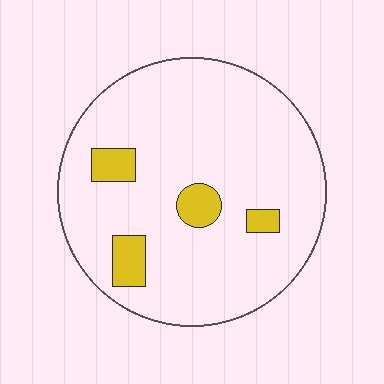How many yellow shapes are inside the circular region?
4.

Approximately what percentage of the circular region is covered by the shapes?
Approximately 10%.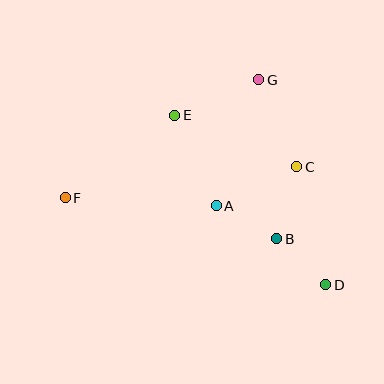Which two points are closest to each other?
Points B and D are closest to each other.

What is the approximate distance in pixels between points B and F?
The distance between B and F is approximately 215 pixels.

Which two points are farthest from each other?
Points D and F are farthest from each other.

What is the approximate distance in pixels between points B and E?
The distance between B and E is approximately 160 pixels.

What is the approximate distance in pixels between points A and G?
The distance between A and G is approximately 133 pixels.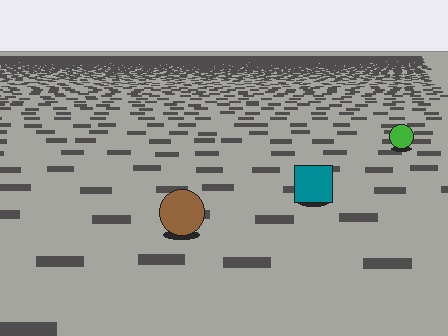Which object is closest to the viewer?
The brown circle is closest. The texture marks near it are larger and more spread out.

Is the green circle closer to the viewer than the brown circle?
No. The brown circle is closer — you can tell from the texture gradient: the ground texture is coarser near it.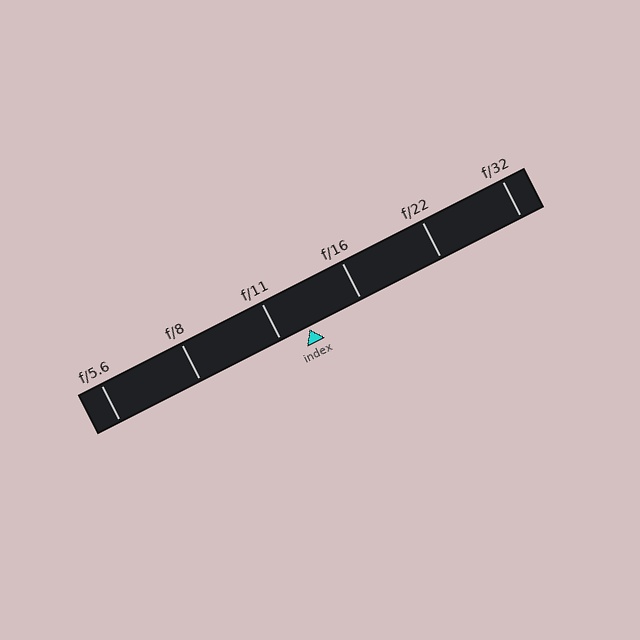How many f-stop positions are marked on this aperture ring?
There are 6 f-stop positions marked.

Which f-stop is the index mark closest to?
The index mark is closest to f/11.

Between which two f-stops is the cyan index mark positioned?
The index mark is between f/11 and f/16.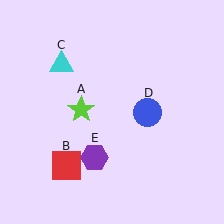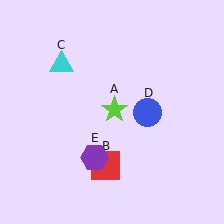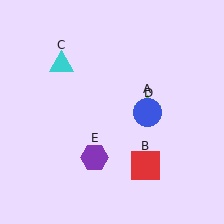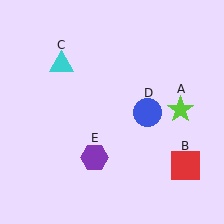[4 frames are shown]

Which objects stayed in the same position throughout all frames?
Cyan triangle (object C) and blue circle (object D) and purple hexagon (object E) remained stationary.